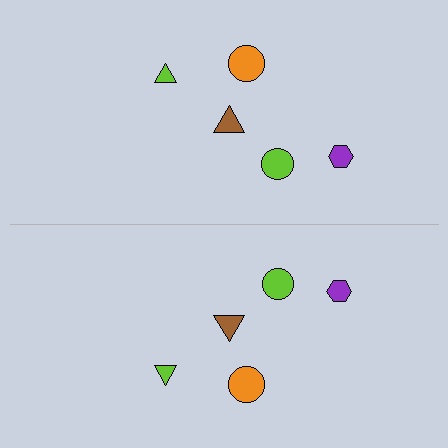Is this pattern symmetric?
Yes, this pattern has bilateral (reflection) symmetry.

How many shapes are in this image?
There are 10 shapes in this image.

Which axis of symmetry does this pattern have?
The pattern has a horizontal axis of symmetry running through the center of the image.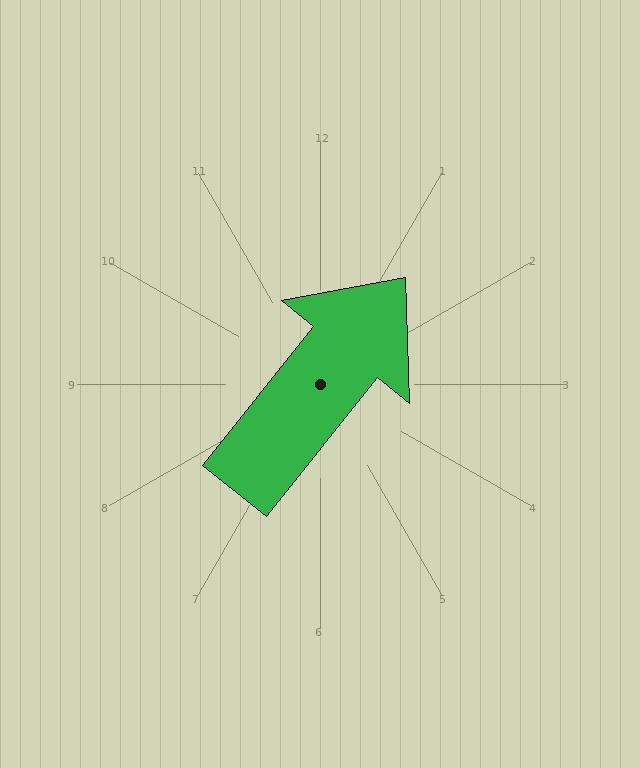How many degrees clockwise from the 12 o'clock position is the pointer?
Approximately 39 degrees.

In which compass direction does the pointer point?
Northeast.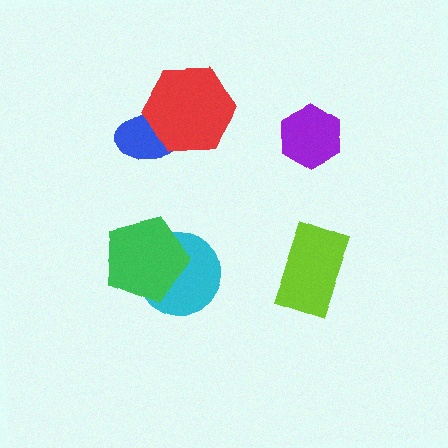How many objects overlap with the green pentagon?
1 object overlaps with the green pentagon.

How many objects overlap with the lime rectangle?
0 objects overlap with the lime rectangle.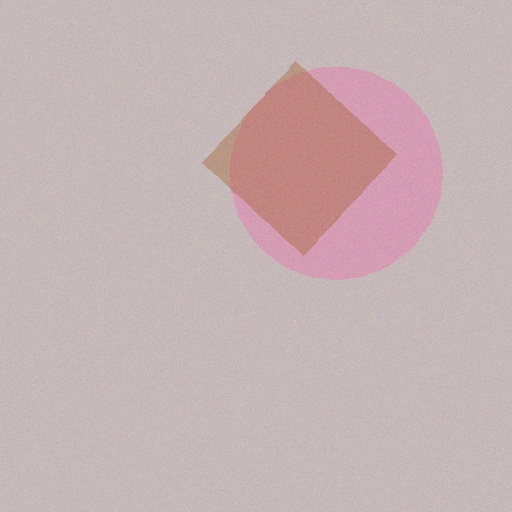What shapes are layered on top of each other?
The layered shapes are: a pink circle, a brown diamond.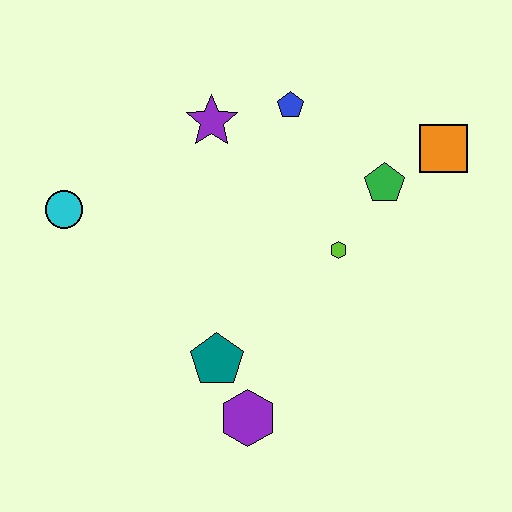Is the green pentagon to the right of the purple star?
Yes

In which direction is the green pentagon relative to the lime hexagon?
The green pentagon is above the lime hexagon.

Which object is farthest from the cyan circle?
The orange square is farthest from the cyan circle.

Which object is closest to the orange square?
The green pentagon is closest to the orange square.